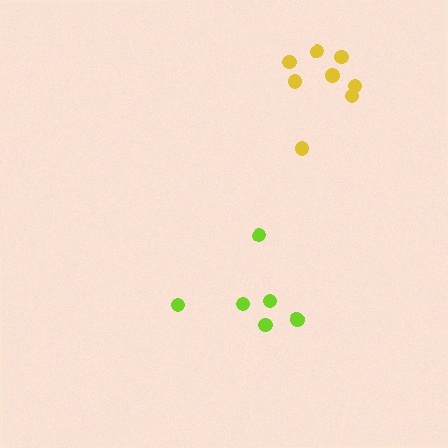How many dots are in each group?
Group 1: 8 dots, Group 2: 6 dots (14 total).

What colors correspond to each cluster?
The clusters are colored: yellow, lime.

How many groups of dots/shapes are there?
There are 2 groups.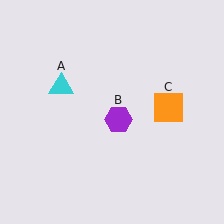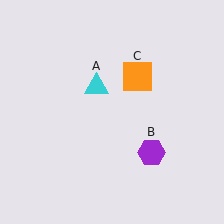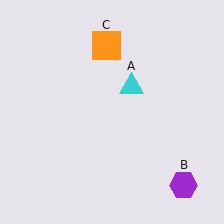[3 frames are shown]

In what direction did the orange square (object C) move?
The orange square (object C) moved up and to the left.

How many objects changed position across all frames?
3 objects changed position: cyan triangle (object A), purple hexagon (object B), orange square (object C).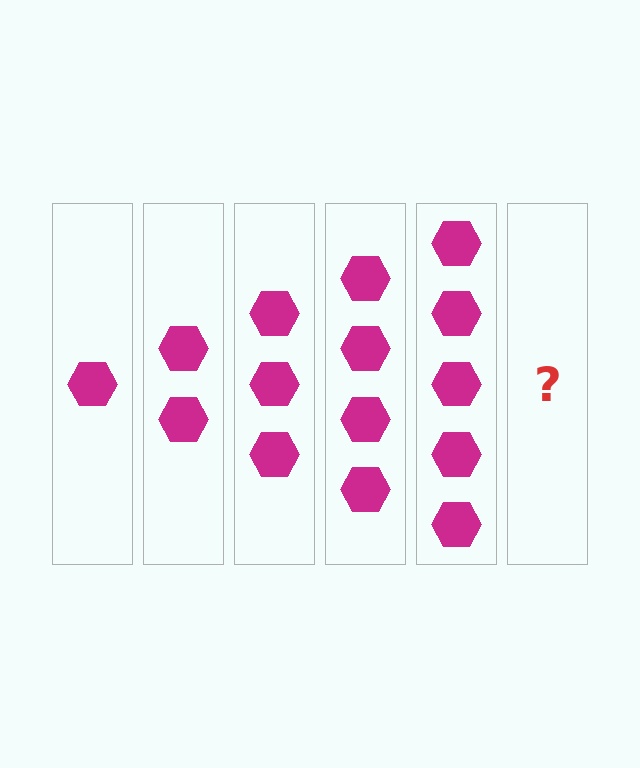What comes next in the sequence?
The next element should be 6 hexagons.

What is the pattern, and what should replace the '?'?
The pattern is that each step adds one more hexagon. The '?' should be 6 hexagons.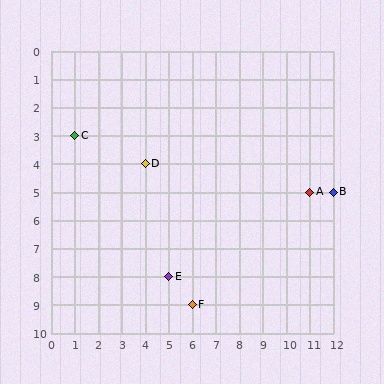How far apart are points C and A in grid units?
Points C and A are 10 columns and 2 rows apart (about 10.2 grid units diagonally).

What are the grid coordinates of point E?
Point E is at grid coordinates (5, 8).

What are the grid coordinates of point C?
Point C is at grid coordinates (1, 3).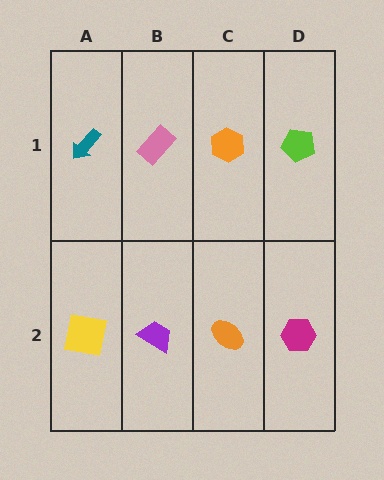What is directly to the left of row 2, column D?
An orange ellipse.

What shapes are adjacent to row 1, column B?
A purple trapezoid (row 2, column B), a teal arrow (row 1, column A), an orange hexagon (row 1, column C).